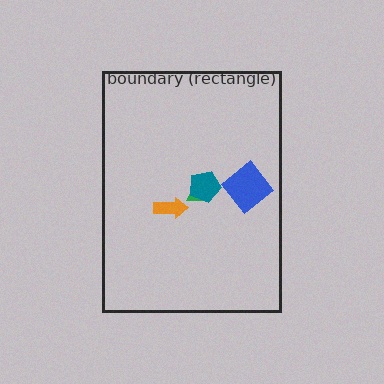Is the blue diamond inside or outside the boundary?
Inside.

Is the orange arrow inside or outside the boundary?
Inside.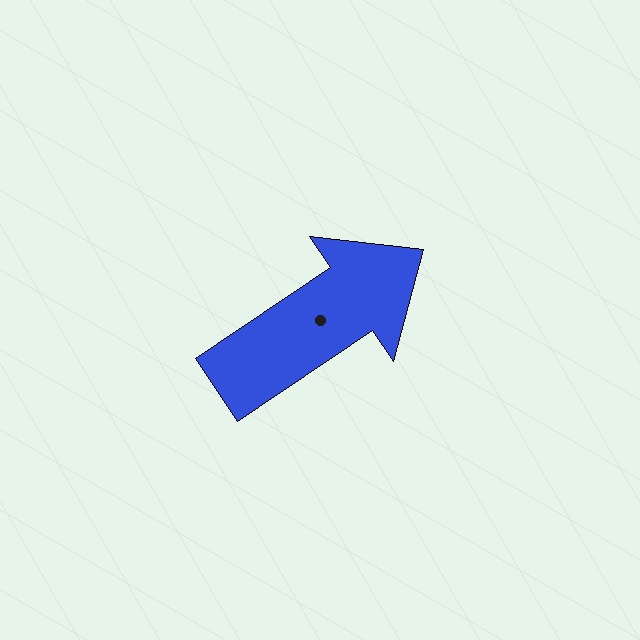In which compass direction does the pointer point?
Northeast.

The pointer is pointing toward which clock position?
Roughly 2 o'clock.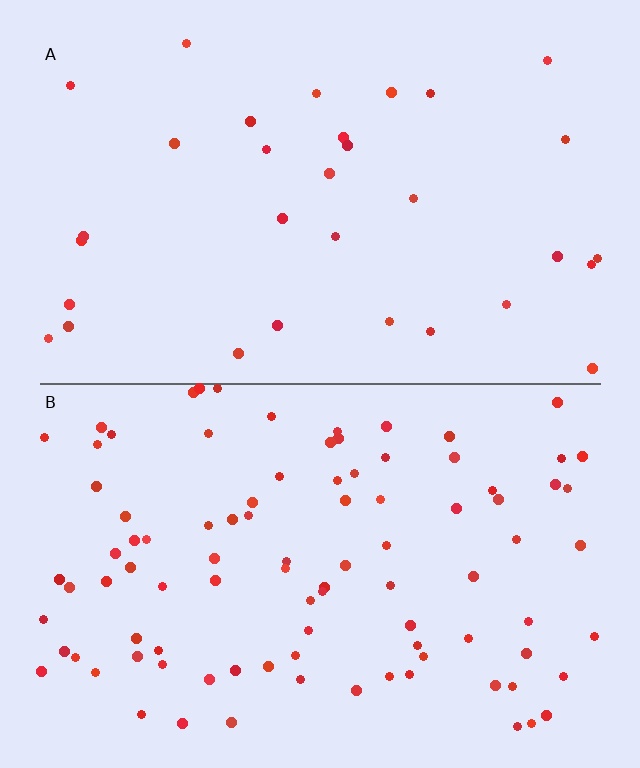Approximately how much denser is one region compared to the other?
Approximately 3.0× — region B over region A.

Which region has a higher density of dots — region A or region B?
B (the bottom).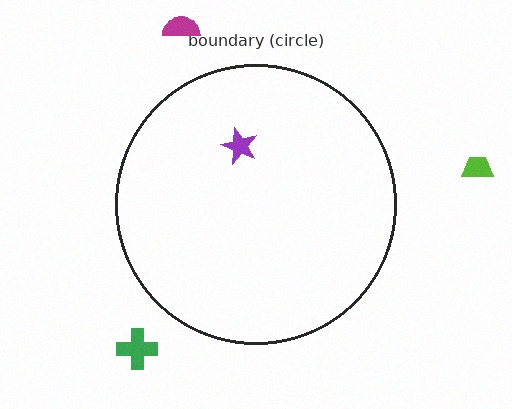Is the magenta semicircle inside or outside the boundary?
Outside.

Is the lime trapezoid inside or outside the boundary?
Outside.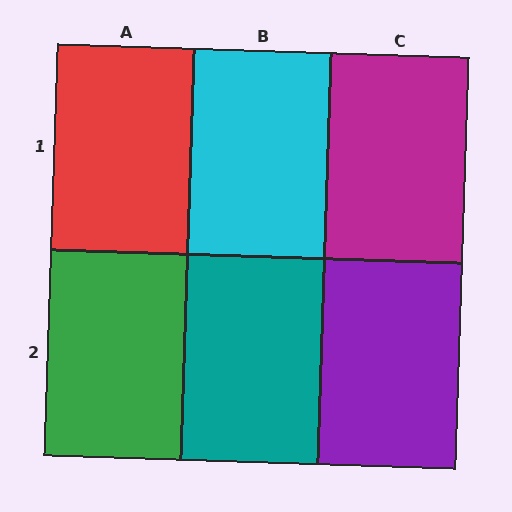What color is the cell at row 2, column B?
Teal.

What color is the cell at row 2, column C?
Purple.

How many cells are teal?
1 cell is teal.